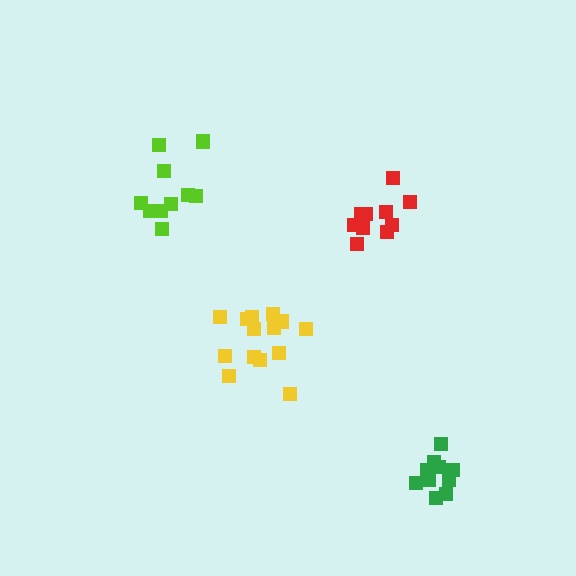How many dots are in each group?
Group 1: 12 dots, Group 2: 10 dots, Group 3: 14 dots, Group 4: 10 dots (46 total).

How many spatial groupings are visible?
There are 4 spatial groupings.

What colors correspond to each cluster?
The clusters are colored: green, lime, yellow, red.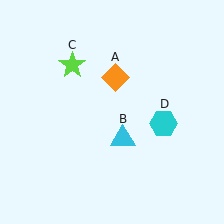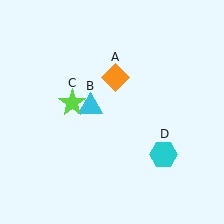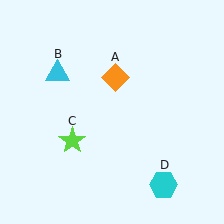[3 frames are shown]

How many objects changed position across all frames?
3 objects changed position: cyan triangle (object B), lime star (object C), cyan hexagon (object D).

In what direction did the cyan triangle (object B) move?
The cyan triangle (object B) moved up and to the left.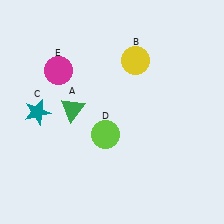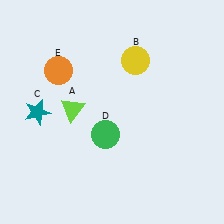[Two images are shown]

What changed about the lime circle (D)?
In Image 1, D is lime. In Image 2, it changed to green.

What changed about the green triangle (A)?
In Image 1, A is green. In Image 2, it changed to lime.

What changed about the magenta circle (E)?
In Image 1, E is magenta. In Image 2, it changed to orange.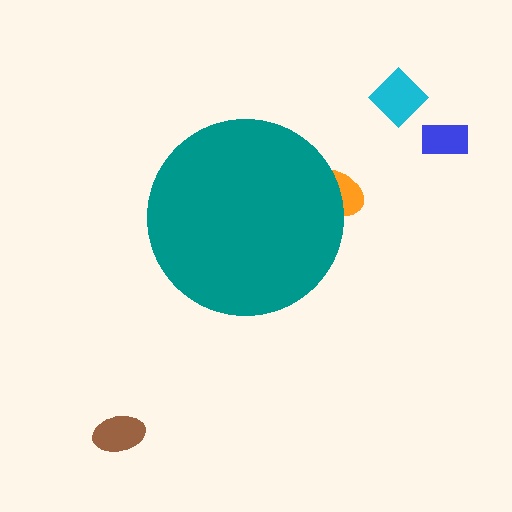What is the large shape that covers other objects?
A teal circle.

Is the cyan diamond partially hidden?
No, the cyan diamond is fully visible.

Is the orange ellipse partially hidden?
Yes, the orange ellipse is partially hidden behind the teal circle.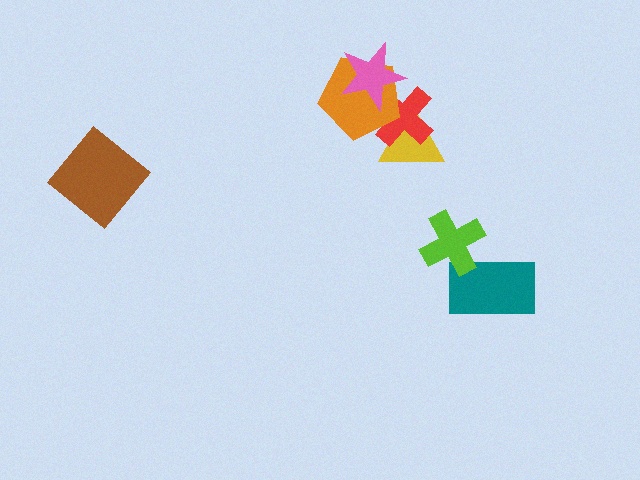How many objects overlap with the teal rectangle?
1 object overlaps with the teal rectangle.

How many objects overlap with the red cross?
3 objects overlap with the red cross.